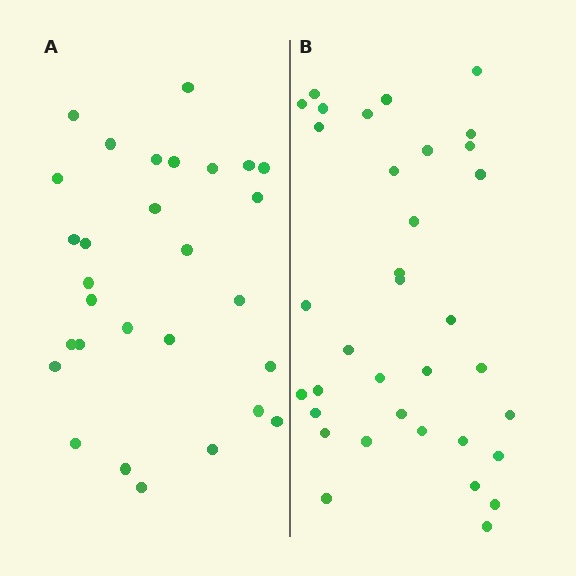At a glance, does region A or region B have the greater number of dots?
Region B (the right region) has more dots.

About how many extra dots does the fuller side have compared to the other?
Region B has about 6 more dots than region A.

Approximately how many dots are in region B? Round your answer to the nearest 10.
About 40 dots. (The exact count is 35, which rounds to 40.)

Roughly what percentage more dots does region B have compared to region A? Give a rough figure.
About 20% more.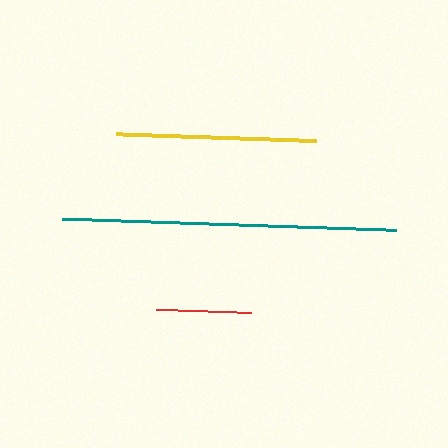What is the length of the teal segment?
The teal segment is approximately 333 pixels long.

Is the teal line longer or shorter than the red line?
The teal line is longer than the red line.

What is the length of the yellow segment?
The yellow segment is approximately 199 pixels long.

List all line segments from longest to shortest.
From longest to shortest: teal, yellow, red.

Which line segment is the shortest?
The red line is the shortest at approximately 95 pixels.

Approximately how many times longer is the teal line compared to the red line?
The teal line is approximately 3.5 times the length of the red line.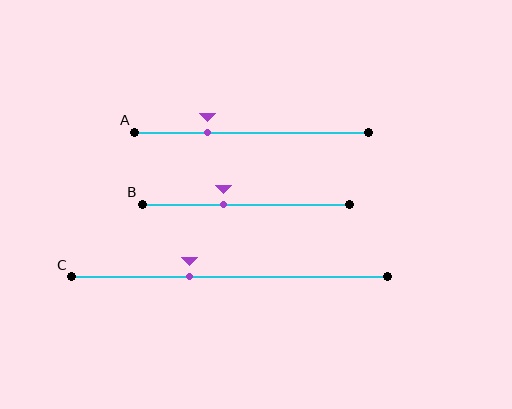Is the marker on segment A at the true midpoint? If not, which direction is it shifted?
No, the marker on segment A is shifted to the left by about 19% of the segment length.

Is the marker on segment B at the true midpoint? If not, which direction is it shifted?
No, the marker on segment B is shifted to the left by about 11% of the segment length.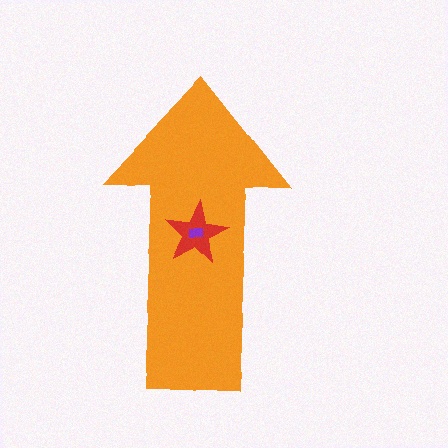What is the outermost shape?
The orange arrow.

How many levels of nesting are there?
3.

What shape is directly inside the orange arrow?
The red star.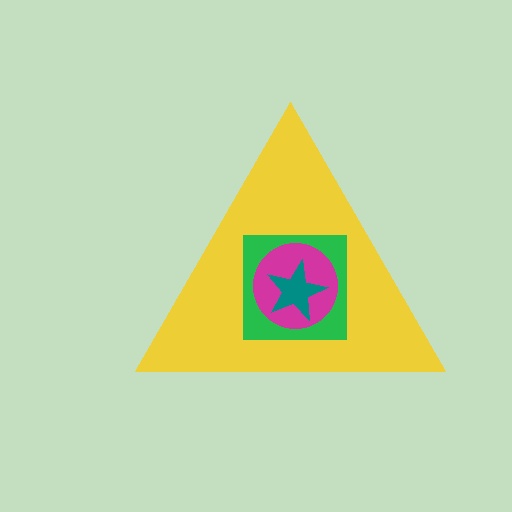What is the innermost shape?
The teal star.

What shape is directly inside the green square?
The magenta circle.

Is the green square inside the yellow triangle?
Yes.